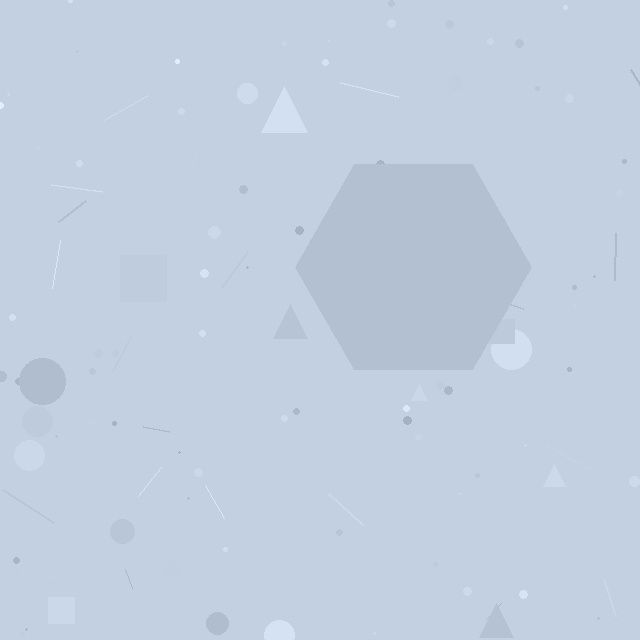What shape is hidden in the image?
A hexagon is hidden in the image.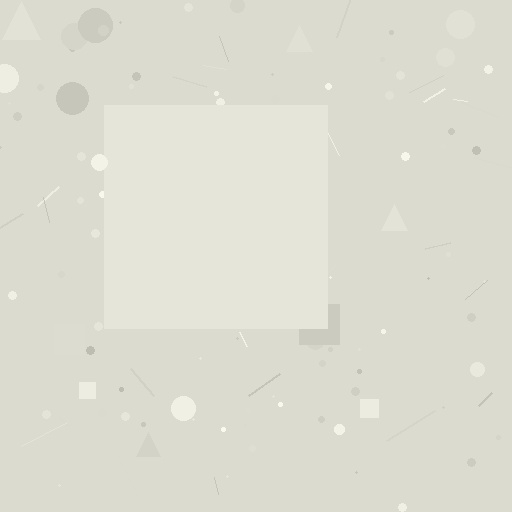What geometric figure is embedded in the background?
A square is embedded in the background.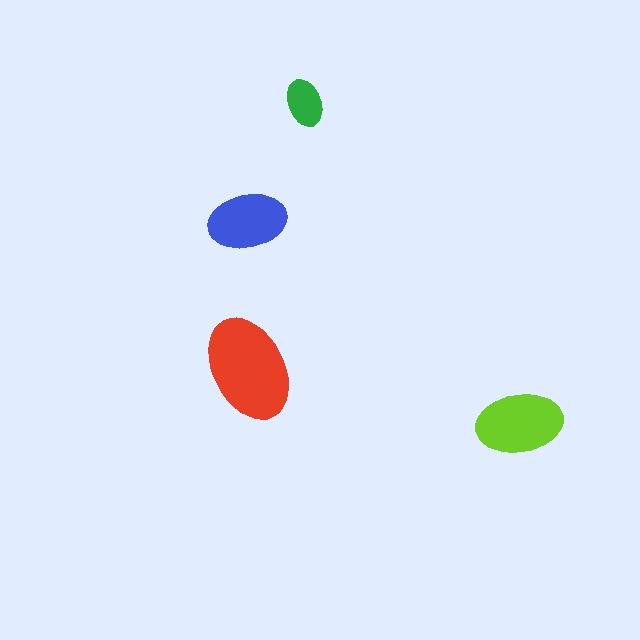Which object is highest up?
The green ellipse is topmost.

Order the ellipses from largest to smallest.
the red one, the lime one, the blue one, the green one.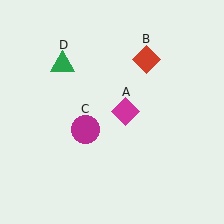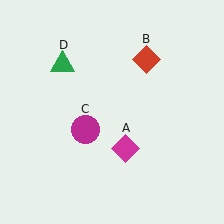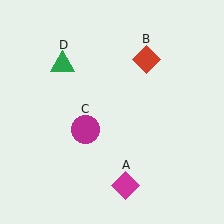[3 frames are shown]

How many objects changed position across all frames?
1 object changed position: magenta diamond (object A).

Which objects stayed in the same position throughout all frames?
Red diamond (object B) and magenta circle (object C) and green triangle (object D) remained stationary.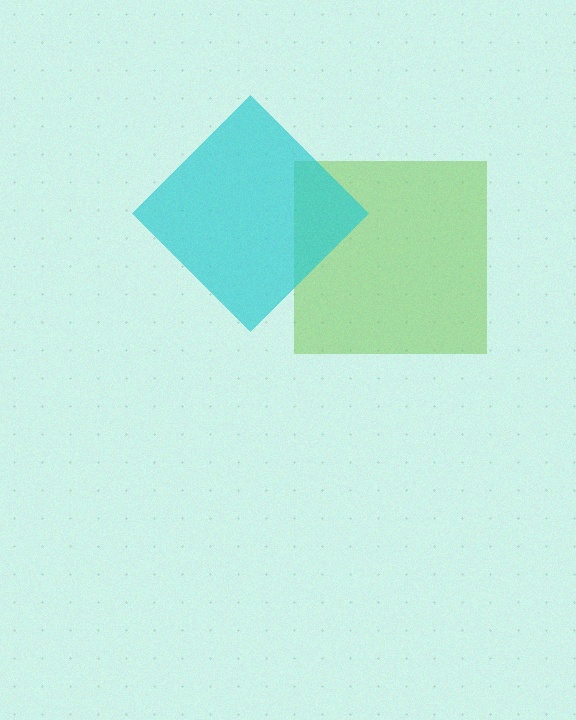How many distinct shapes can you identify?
There are 2 distinct shapes: a lime square, a cyan diamond.